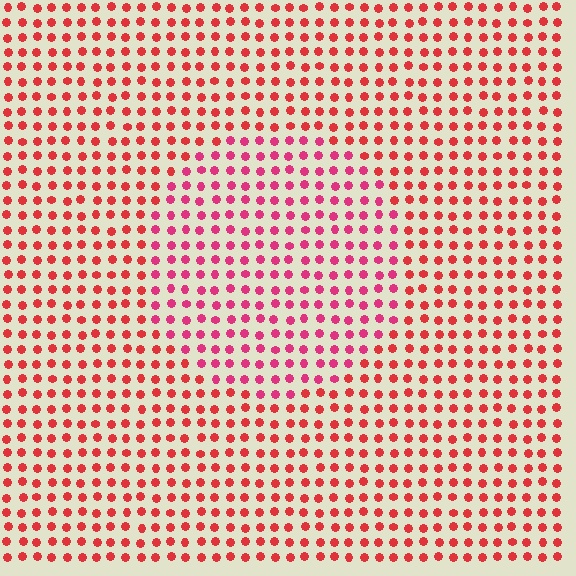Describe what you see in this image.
The image is filled with small red elements in a uniform arrangement. A circle-shaped region is visible where the elements are tinted to a slightly different hue, forming a subtle color boundary.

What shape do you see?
I see a circle.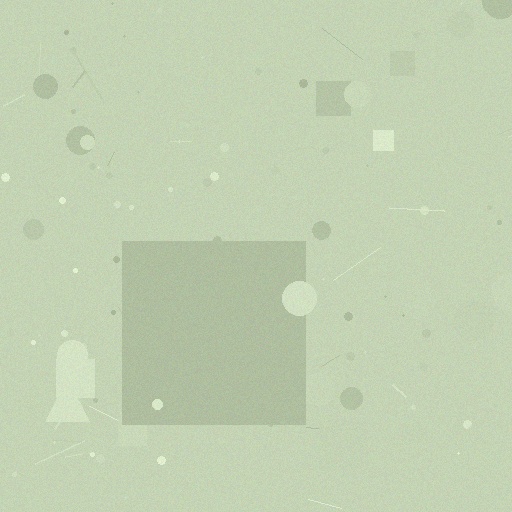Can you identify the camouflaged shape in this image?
The camouflaged shape is a square.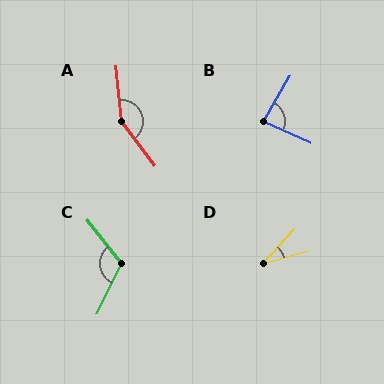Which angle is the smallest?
D, at approximately 33 degrees.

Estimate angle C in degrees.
Approximately 116 degrees.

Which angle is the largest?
A, at approximately 149 degrees.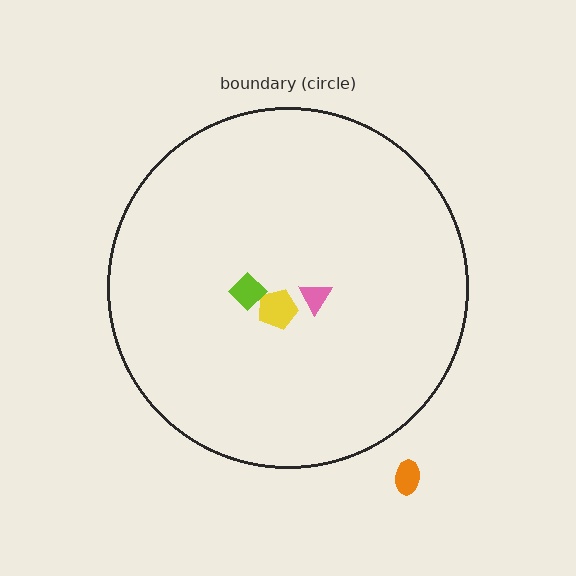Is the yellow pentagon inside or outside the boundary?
Inside.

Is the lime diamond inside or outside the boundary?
Inside.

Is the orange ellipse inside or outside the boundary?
Outside.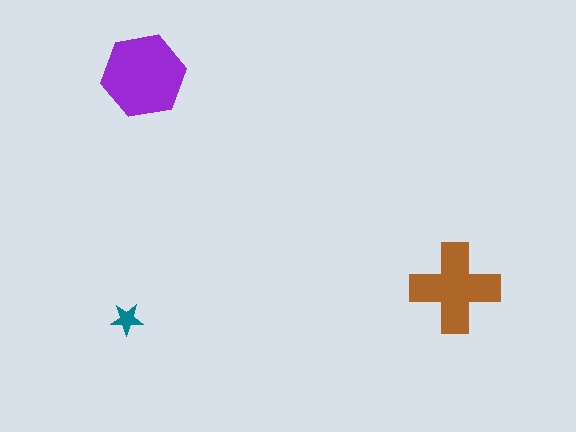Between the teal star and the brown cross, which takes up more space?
The brown cross.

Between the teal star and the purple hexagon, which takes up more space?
The purple hexagon.